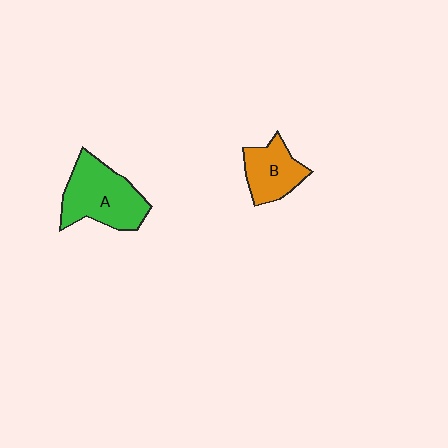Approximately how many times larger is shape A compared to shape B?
Approximately 1.5 times.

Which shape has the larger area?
Shape A (green).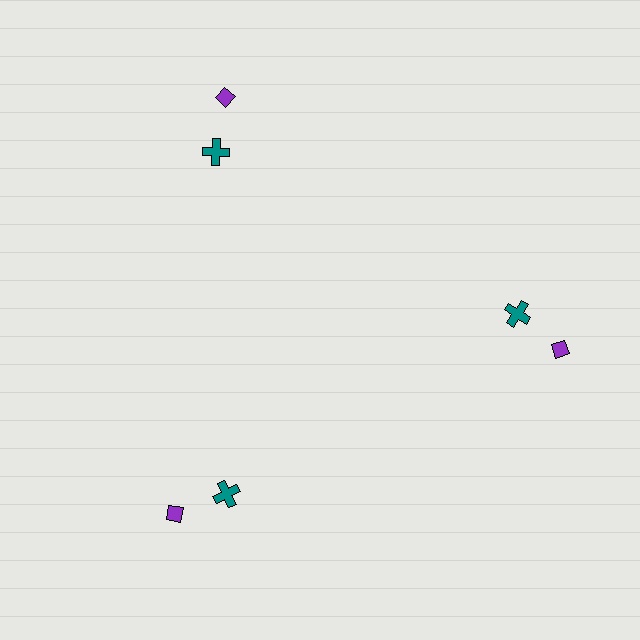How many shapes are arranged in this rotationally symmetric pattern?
There are 6 shapes, arranged in 3 groups of 2.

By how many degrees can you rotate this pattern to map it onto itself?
The pattern maps onto itself every 120 degrees of rotation.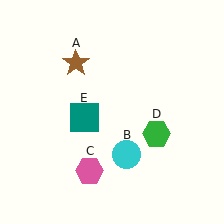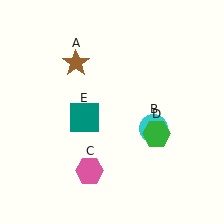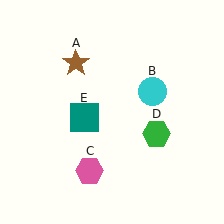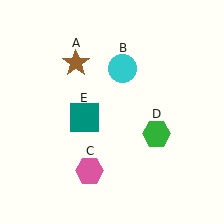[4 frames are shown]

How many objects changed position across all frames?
1 object changed position: cyan circle (object B).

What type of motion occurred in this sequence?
The cyan circle (object B) rotated counterclockwise around the center of the scene.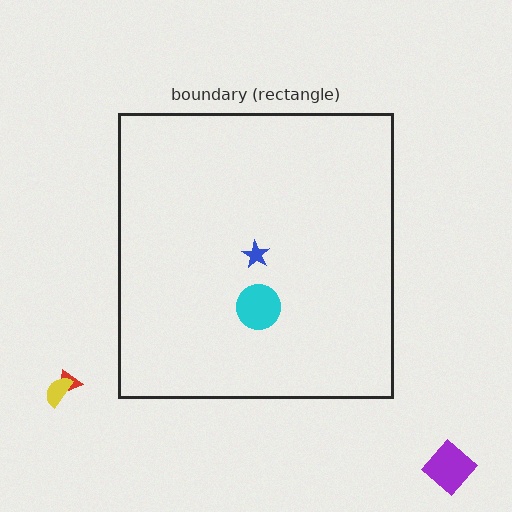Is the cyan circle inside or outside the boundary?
Inside.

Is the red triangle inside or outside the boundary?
Outside.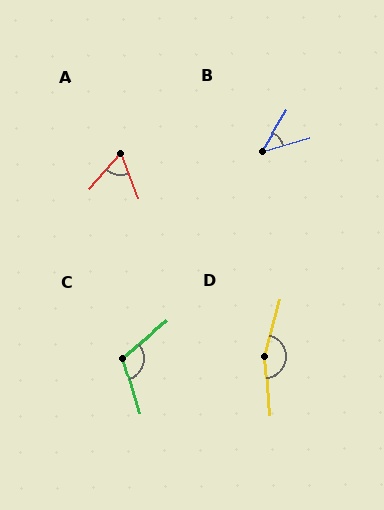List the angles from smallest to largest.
B (42°), A (61°), C (113°), D (161°).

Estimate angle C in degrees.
Approximately 113 degrees.